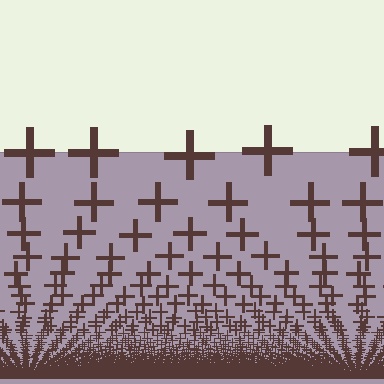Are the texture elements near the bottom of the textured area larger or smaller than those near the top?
Smaller. The gradient is inverted — elements near the bottom are smaller and denser.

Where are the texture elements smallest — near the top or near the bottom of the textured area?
Near the bottom.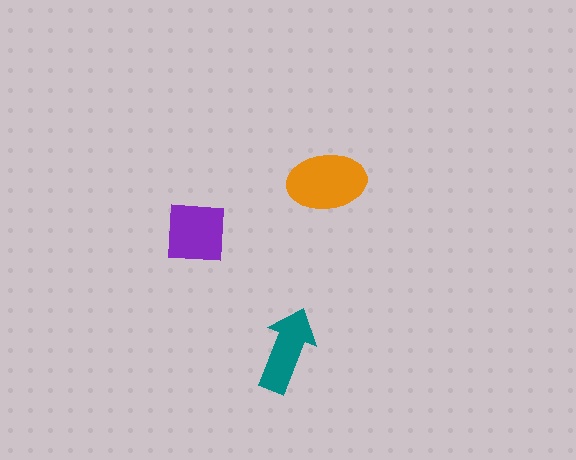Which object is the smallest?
The teal arrow.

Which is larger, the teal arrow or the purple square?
The purple square.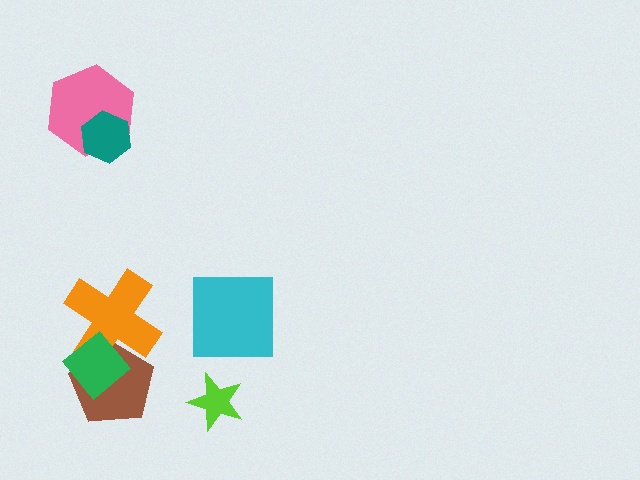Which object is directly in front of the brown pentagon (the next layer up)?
The orange cross is directly in front of the brown pentagon.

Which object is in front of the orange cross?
The green diamond is in front of the orange cross.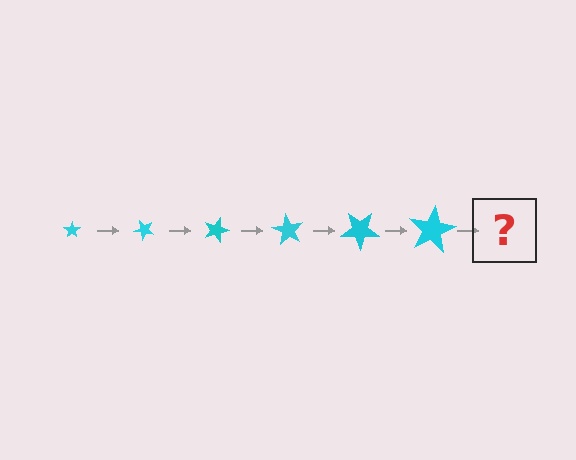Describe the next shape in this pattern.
It should be a star, larger than the previous one and rotated 270 degrees from the start.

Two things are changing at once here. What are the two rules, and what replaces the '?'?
The two rules are that the star grows larger each step and it rotates 45 degrees each step. The '?' should be a star, larger than the previous one and rotated 270 degrees from the start.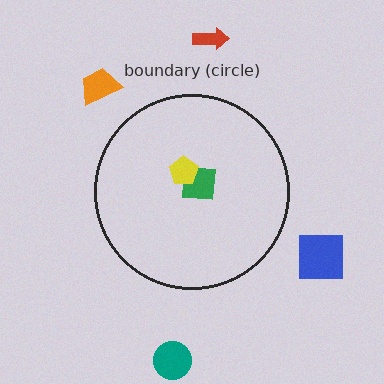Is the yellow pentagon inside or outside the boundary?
Inside.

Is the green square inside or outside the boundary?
Inside.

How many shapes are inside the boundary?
2 inside, 4 outside.